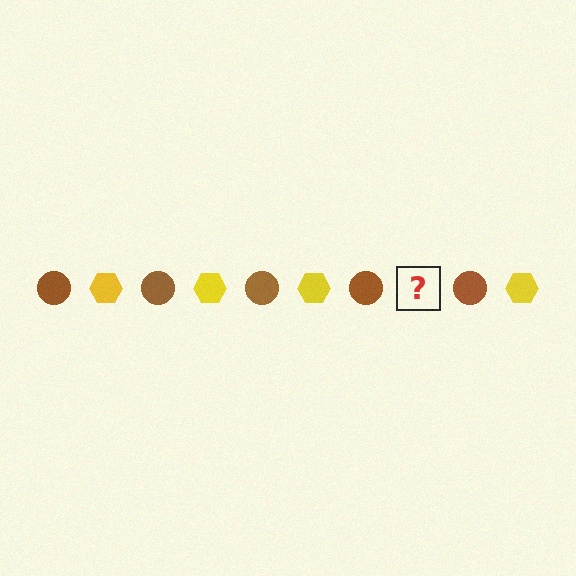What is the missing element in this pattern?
The missing element is a yellow hexagon.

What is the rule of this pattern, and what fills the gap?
The rule is that the pattern alternates between brown circle and yellow hexagon. The gap should be filled with a yellow hexagon.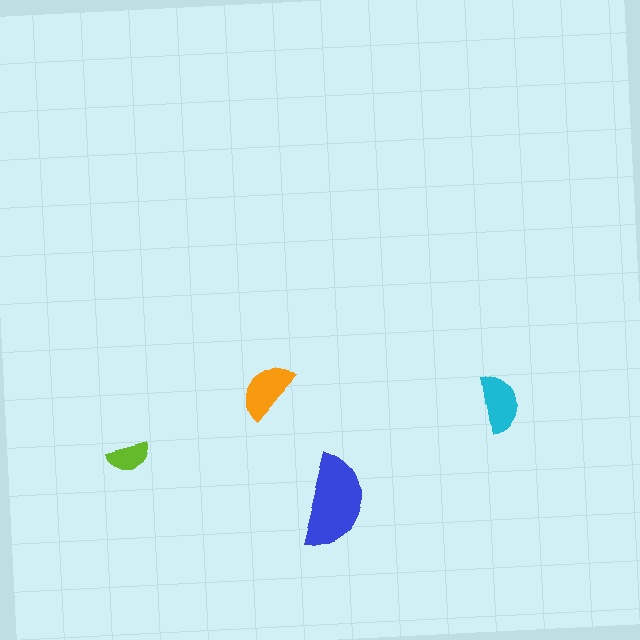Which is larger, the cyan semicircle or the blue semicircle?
The blue one.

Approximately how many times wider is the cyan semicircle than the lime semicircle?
About 1.5 times wider.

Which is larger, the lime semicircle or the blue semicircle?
The blue one.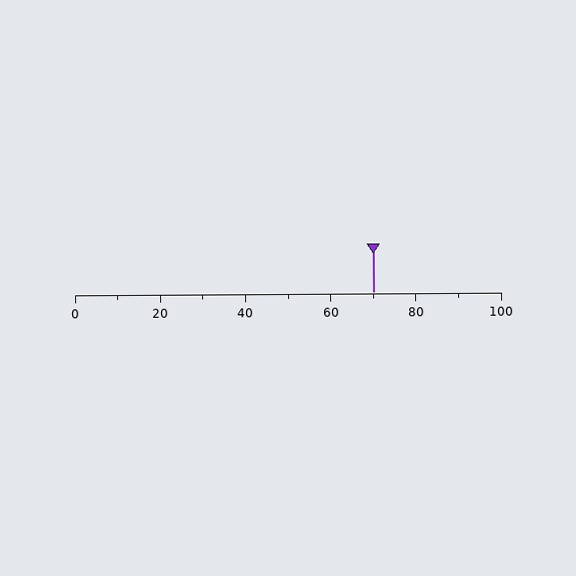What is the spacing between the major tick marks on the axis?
The major ticks are spaced 20 apart.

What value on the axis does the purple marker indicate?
The marker indicates approximately 70.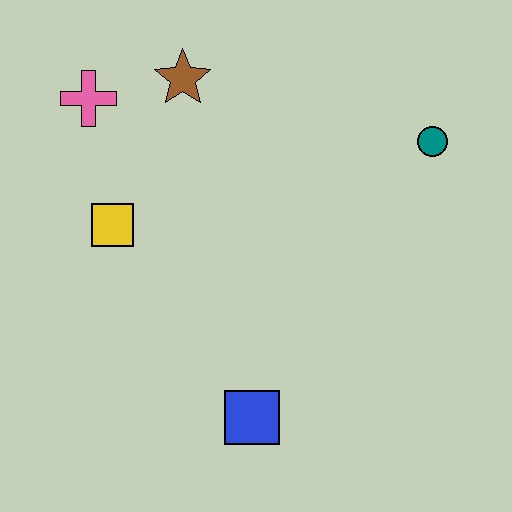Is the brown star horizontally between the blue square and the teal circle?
No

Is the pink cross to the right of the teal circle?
No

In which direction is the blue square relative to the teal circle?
The blue square is below the teal circle.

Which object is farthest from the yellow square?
The teal circle is farthest from the yellow square.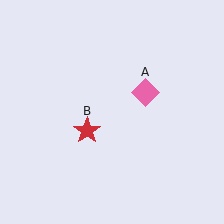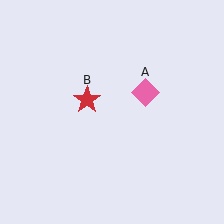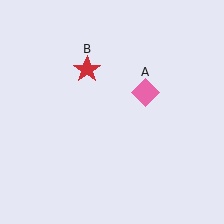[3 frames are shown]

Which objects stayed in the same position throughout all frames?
Pink diamond (object A) remained stationary.